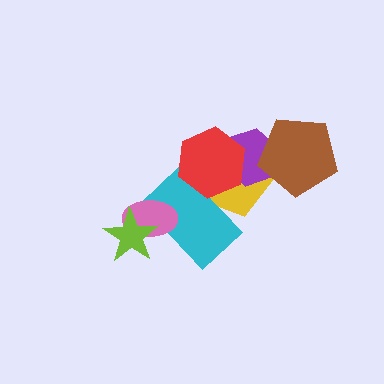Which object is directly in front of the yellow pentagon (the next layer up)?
The purple hexagon is directly in front of the yellow pentagon.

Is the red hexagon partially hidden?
No, no other shape covers it.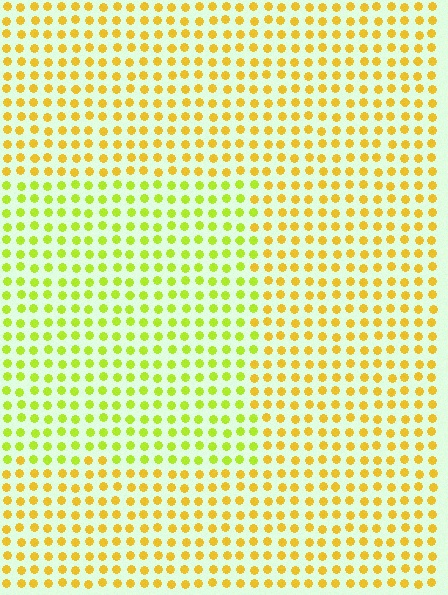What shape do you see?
I see a rectangle.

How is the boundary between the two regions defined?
The boundary is defined purely by a slight shift in hue (about 33 degrees). Spacing, size, and orientation are identical on both sides.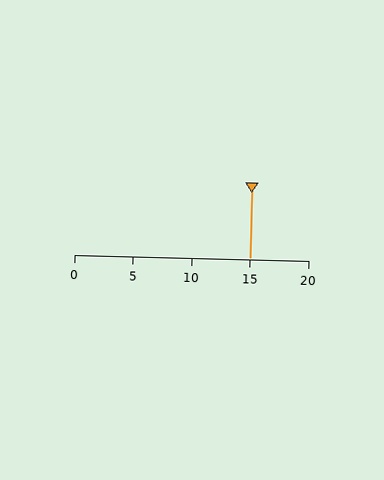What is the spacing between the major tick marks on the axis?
The major ticks are spaced 5 apart.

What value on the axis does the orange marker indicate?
The marker indicates approximately 15.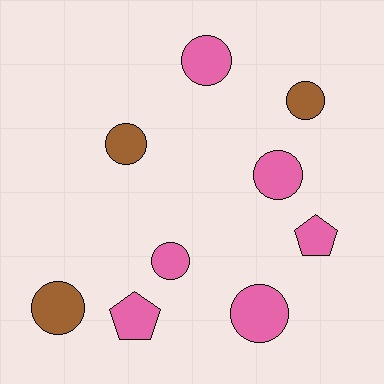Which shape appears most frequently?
Circle, with 7 objects.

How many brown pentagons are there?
There are no brown pentagons.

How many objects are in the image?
There are 9 objects.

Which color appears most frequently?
Pink, with 6 objects.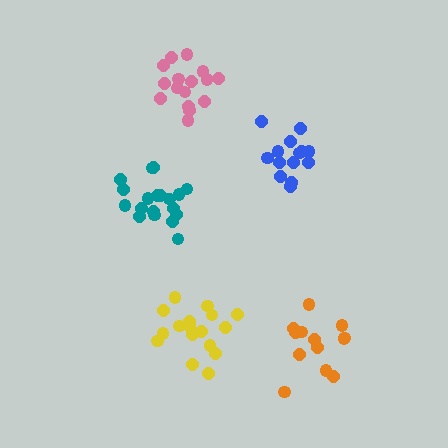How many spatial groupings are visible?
There are 5 spatial groupings.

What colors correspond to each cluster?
The clusters are colored: pink, blue, yellow, teal, orange.